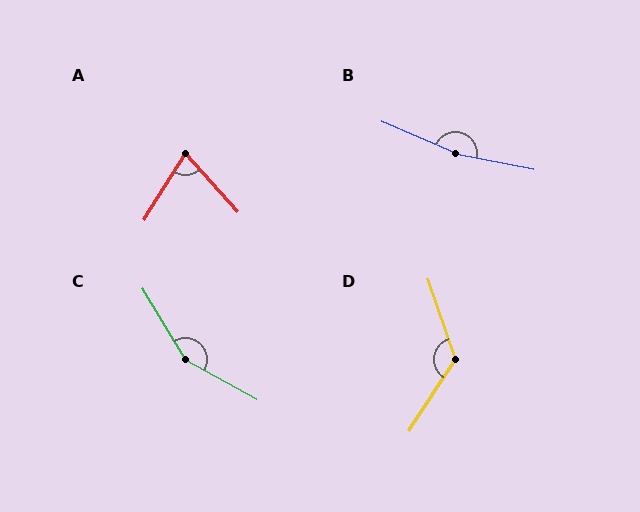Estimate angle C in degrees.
Approximately 150 degrees.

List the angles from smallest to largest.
A (74°), D (128°), C (150°), B (167°).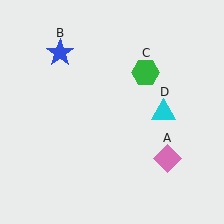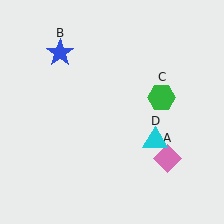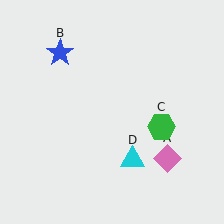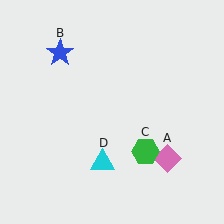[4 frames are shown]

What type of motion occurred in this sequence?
The green hexagon (object C), cyan triangle (object D) rotated clockwise around the center of the scene.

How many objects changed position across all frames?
2 objects changed position: green hexagon (object C), cyan triangle (object D).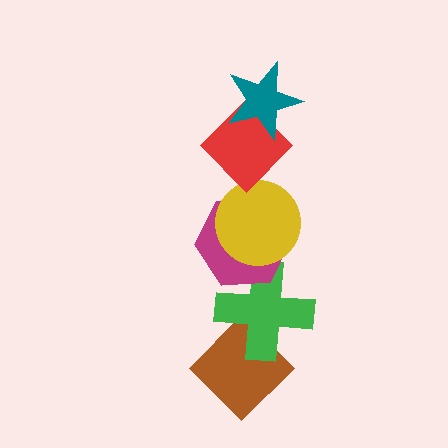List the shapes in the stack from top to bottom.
From top to bottom: the teal star, the red diamond, the yellow circle, the magenta hexagon, the green cross, the brown diamond.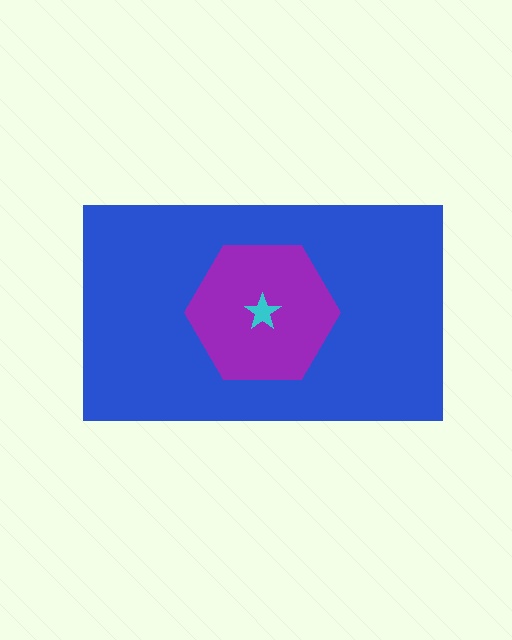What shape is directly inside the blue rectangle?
The purple hexagon.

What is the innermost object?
The cyan star.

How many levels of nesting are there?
3.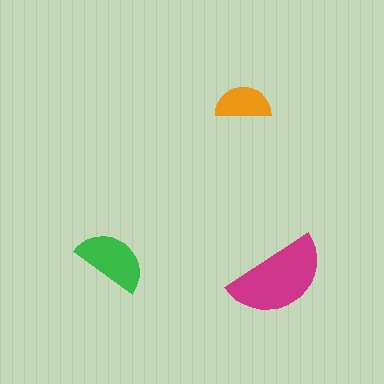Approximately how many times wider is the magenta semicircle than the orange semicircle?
About 2 times wider.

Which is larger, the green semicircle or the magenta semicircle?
The magenta one.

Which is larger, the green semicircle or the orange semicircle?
The green one.